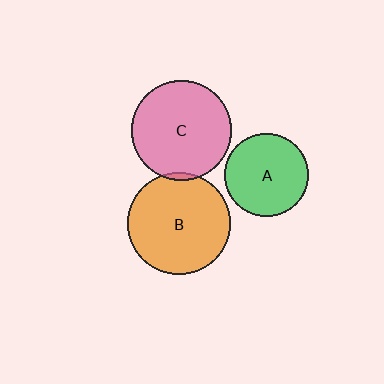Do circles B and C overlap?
Yes.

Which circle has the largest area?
Circle B (orange).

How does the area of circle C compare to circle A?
Approximately 1.4 times.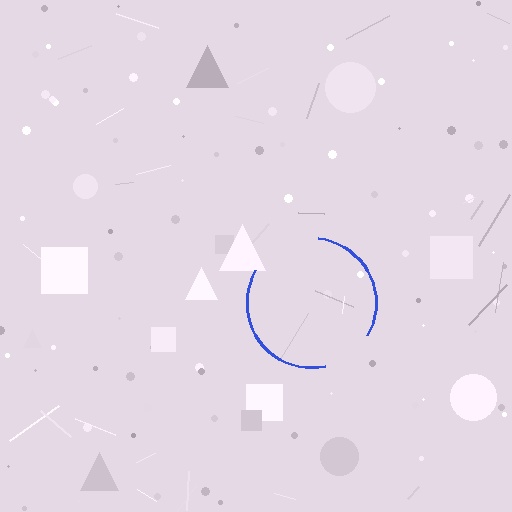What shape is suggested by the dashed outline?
The dashed outline suggests a circle.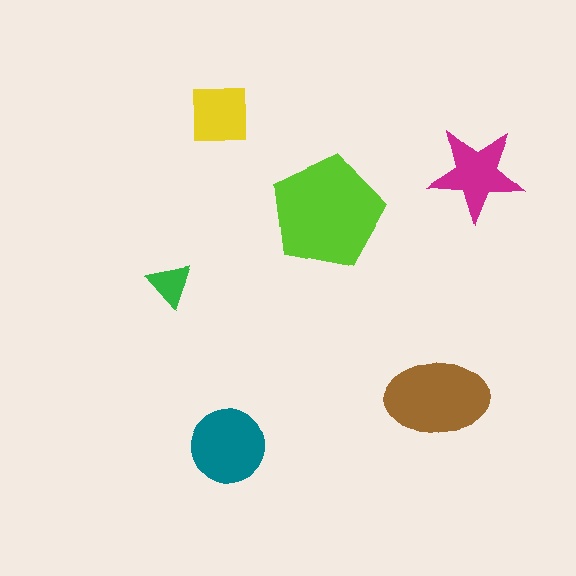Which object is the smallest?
The green triangle.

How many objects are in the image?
There are 6 objects in the image.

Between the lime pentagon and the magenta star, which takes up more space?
The lime pentagon.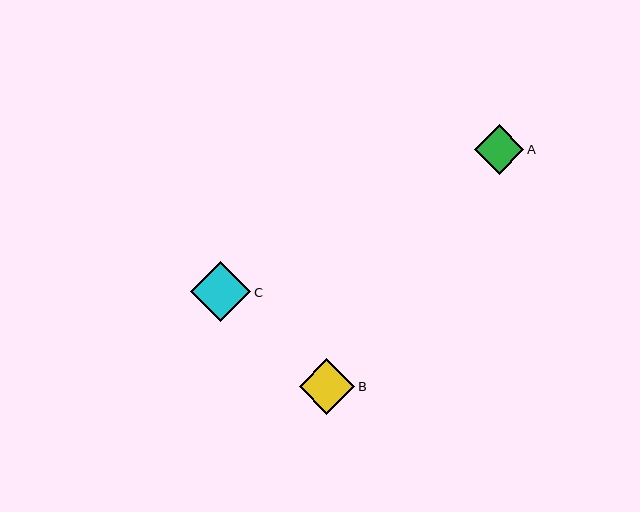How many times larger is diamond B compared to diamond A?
Diamond B is approximately 1.1 times the size of diamond A.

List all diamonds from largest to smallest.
From largest to smallest: C, B, A.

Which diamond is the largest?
Diamond C is the largest with a size of approximately 60 pixels.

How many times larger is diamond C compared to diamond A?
Diamond C is approximately 1.2 times the size of diamond A.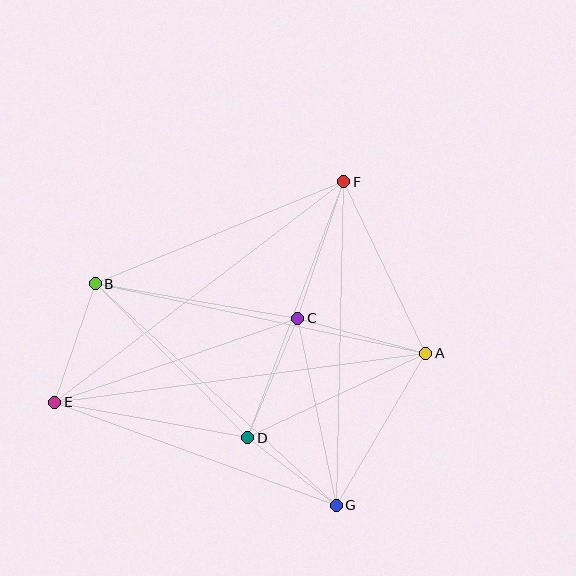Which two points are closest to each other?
Points D and G are closest to each other.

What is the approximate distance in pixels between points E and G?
The distance between E and G is approximately 300 pixels.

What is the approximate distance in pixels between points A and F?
The distance between A and F is approximately 190 pixels.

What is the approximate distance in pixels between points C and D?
The distance between C and D is approximately 130 pixels.